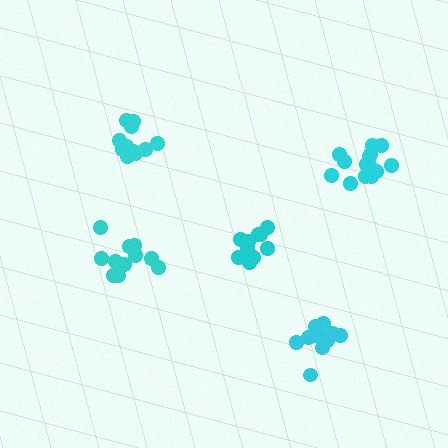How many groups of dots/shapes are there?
There are 5 groups.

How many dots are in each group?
Group 1: 11 dots, Group 2: 14 dots, Group 3: 12 dots, Group 4: 11 dots, Group 5: 13 dots (61 total).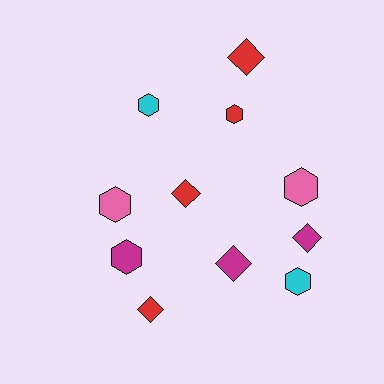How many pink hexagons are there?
There are 2 pink hexagons.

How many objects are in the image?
There are 11 objects.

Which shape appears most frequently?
Hexagon, with 6 objects.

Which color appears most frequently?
Red, with 4 objects.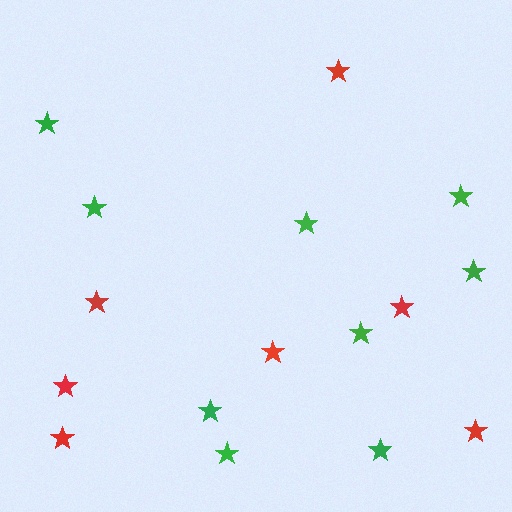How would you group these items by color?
There are 2 groups: one group of red stars (7) and one group of green stars (9).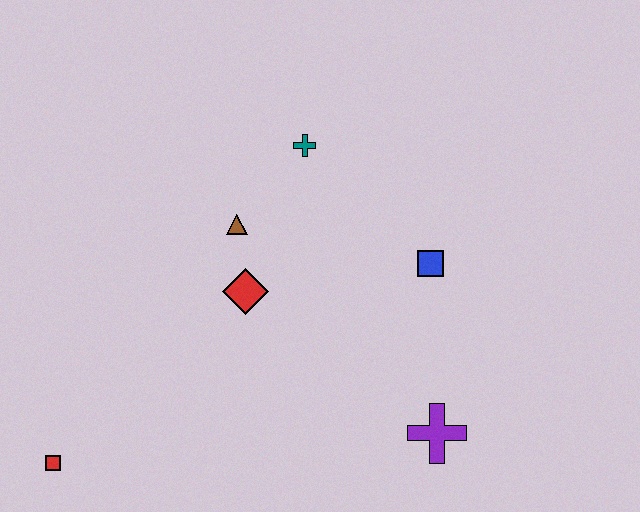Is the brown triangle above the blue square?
Yes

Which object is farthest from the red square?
The blue square is farthest from the red square.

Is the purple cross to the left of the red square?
No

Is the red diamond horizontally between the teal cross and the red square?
Yes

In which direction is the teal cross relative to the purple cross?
The teal cross is above the purple cross.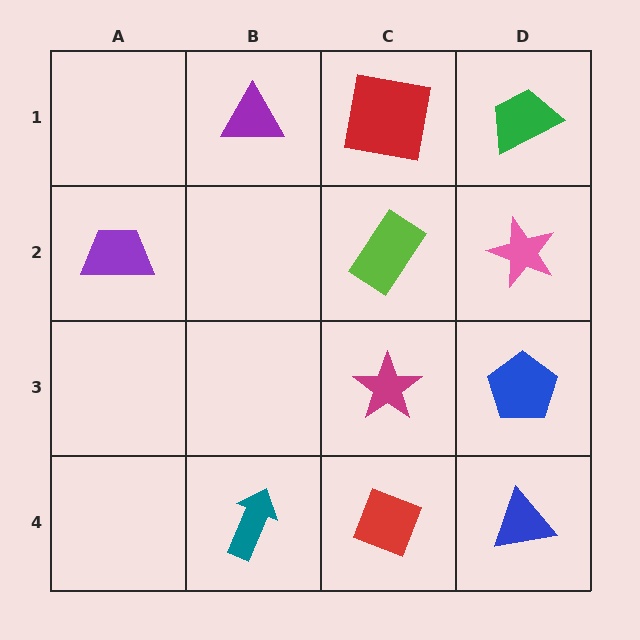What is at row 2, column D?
A pink star.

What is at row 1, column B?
A purple triangle.